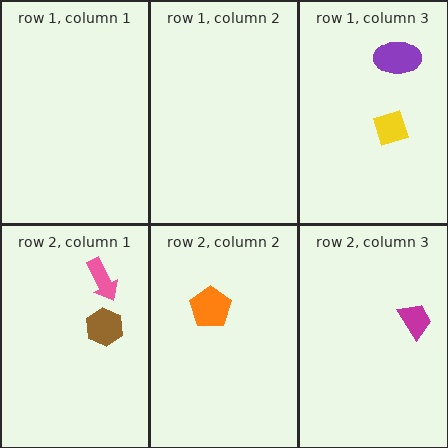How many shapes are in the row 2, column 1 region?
2.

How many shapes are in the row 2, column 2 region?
1.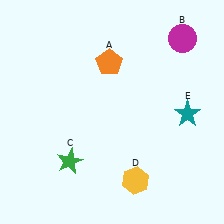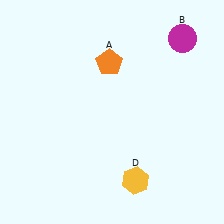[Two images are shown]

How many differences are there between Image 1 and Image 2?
There are 2 differences between the two images.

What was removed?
The teal star (E), the green star (C) were removed in Image 2.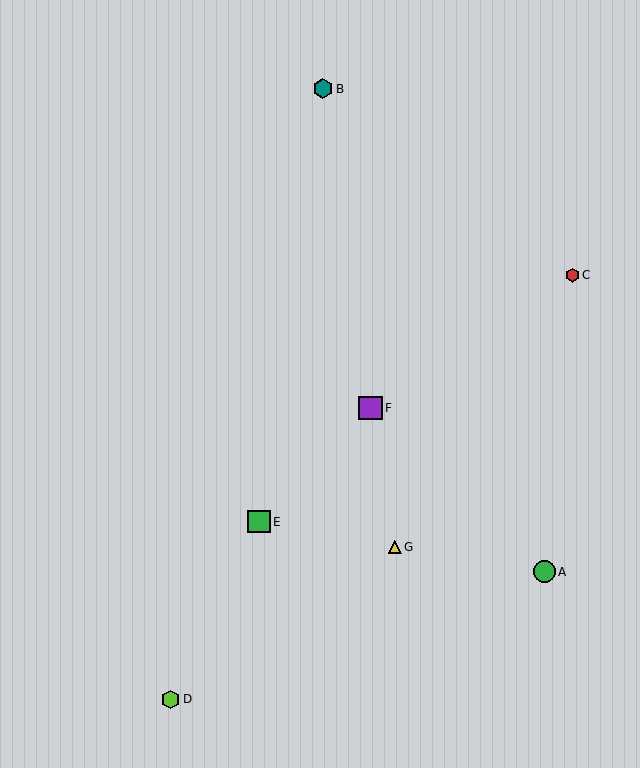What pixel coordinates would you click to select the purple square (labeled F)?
Click at (371, 408) to select the purple square F.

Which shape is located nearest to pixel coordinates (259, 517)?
The green square (labeled E) at (259, 522) is nearest to that location.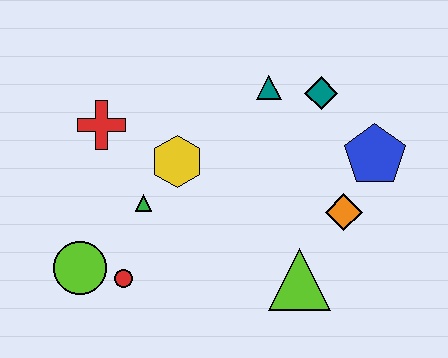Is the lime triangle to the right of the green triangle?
Yes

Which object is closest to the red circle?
The lime circle is closest to the red circle.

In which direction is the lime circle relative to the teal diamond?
The lime circle is to the left of the teal diamond.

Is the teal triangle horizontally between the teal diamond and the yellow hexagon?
Yes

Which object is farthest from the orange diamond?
The lime circle is farthest from the orange diamond.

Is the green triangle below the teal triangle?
Yes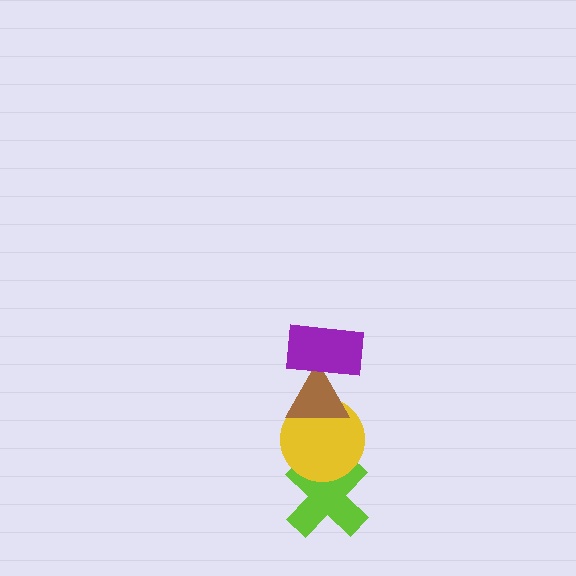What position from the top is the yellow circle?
The yellow circle is 3rd from the top.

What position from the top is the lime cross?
The lime cross is 4th from the top.